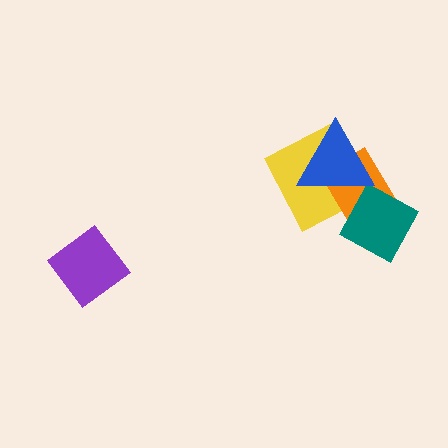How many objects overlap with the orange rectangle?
3 objects overlap with the orange rectangle.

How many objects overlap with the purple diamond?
0 objects overlap with the purple diamond.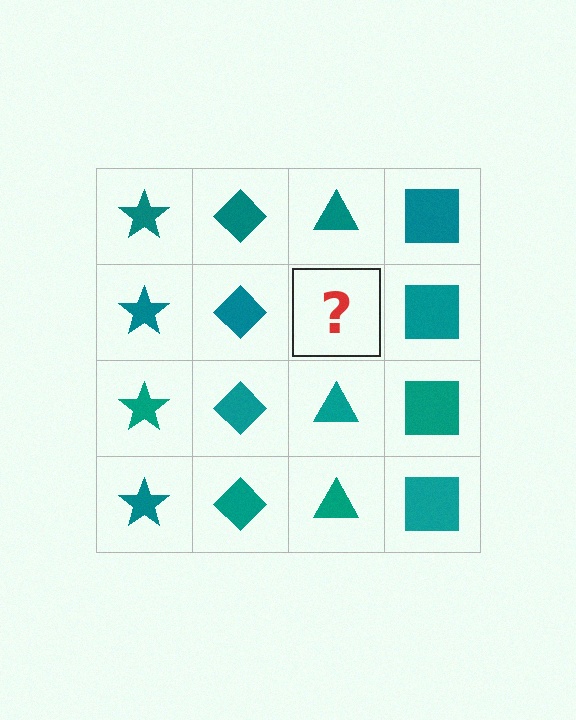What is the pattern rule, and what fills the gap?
The rule is that each column has a consistent shape. The gap should be filled with a teal triangle.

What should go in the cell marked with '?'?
The missing cell should contain a teal triangle.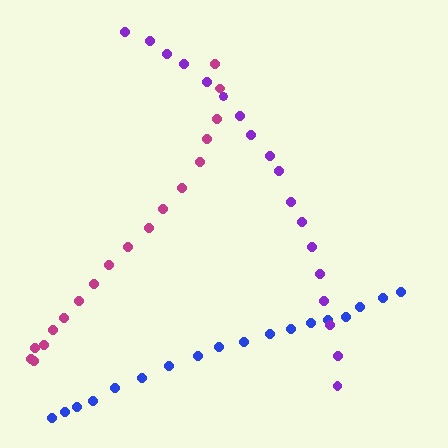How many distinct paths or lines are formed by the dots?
There are 3 distinct paths.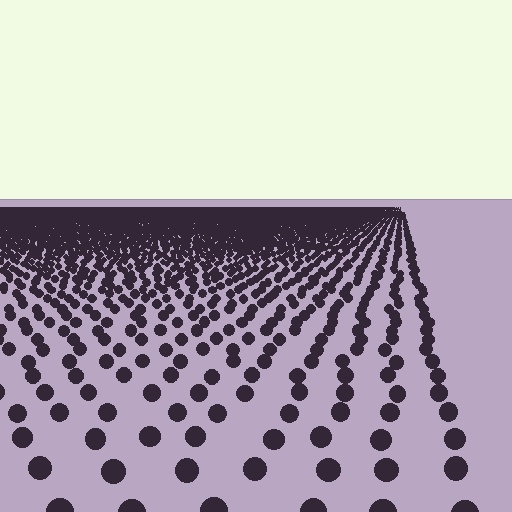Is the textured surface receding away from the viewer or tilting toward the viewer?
The surface is receding away from the viewer. Texture elements get smaller and denser toward the top.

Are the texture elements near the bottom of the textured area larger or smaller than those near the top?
Larger. Near the bottom, elements are closer to the viewer and appear at a bigger on-screen size.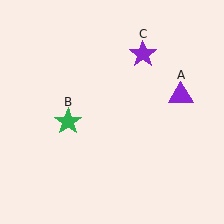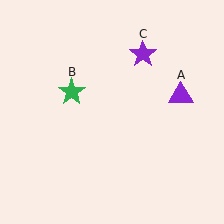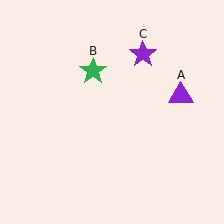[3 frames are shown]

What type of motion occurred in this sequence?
The green star (object B) rotated clockwise around the center of the scene.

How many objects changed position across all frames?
1 object changed position: green star (object B).